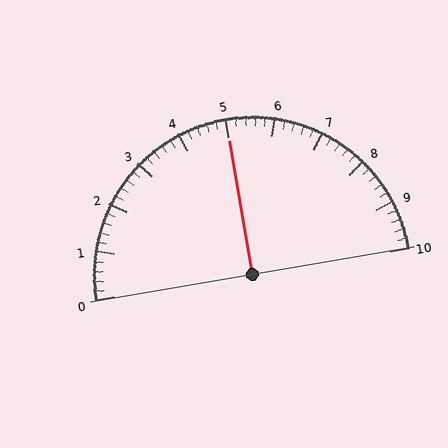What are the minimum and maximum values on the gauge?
The gauge ranges from 0 to 10.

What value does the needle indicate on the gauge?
The needle indicates approximately 5.0.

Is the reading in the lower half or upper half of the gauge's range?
The reading is in the upper half of the range (0 to 10).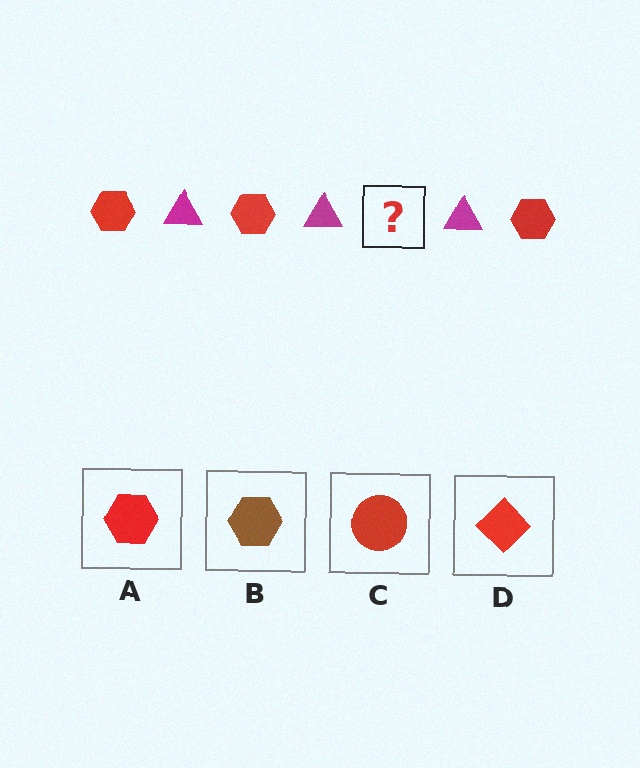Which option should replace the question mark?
Option A.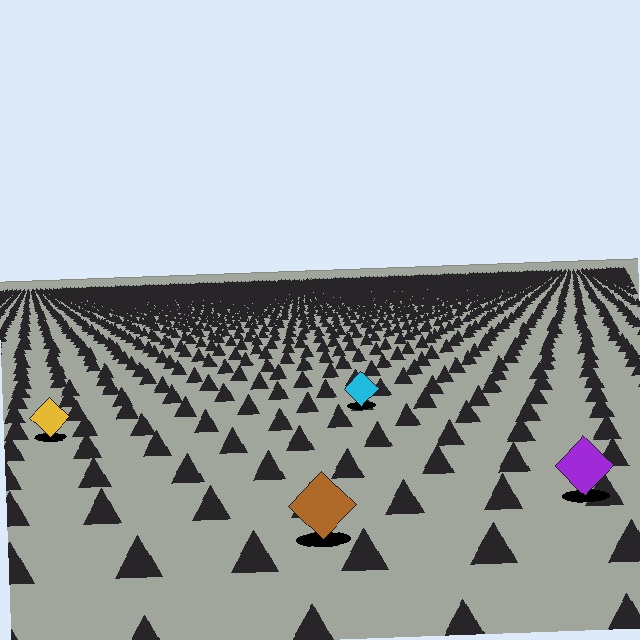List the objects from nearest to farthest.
From nearest to farthest: the brown diamond, the purple diamond, the yellow diamond, the cyan diamond.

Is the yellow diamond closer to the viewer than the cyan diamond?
Yes. The yellow diamond is closer — you can tell from the texture gradient: the ground texture is coarser near it.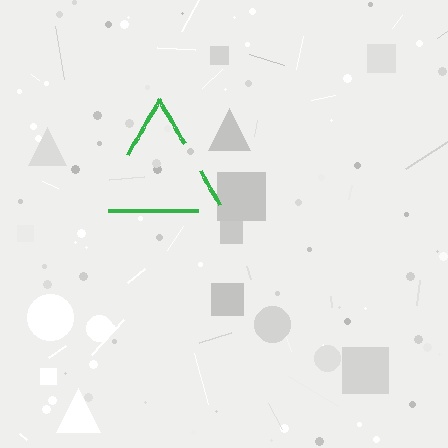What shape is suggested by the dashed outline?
The dashed outline suggests a triangle.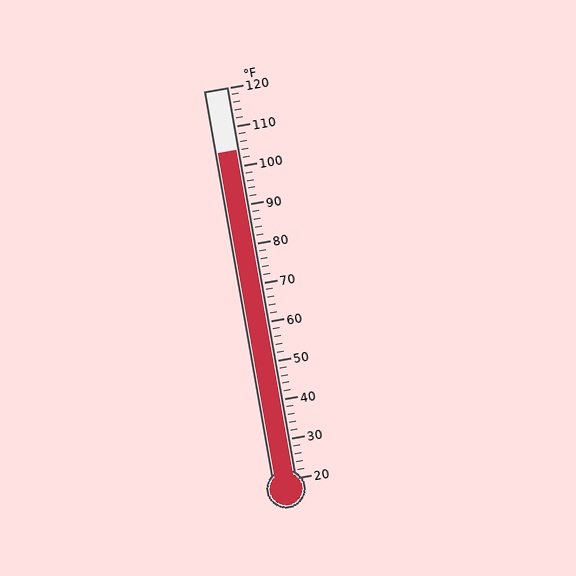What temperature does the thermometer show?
The thermometer shows approximately 104°F.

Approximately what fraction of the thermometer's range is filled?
The thermometer is filled to approximately 85% of its range.